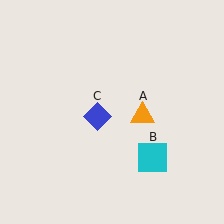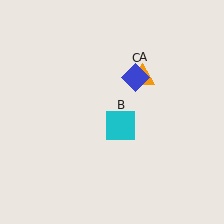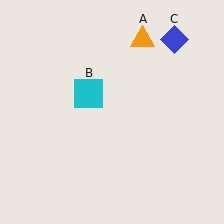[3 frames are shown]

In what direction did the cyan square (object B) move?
The cyan square (object B) moved up and to the left.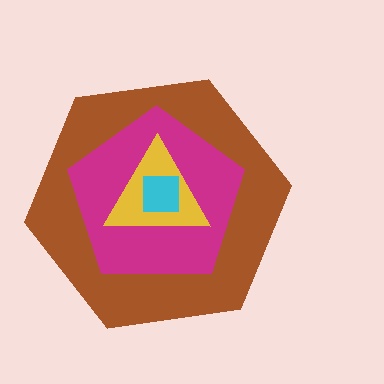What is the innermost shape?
The cyan square.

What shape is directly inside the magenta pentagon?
The yellow triangle.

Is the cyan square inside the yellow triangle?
Yes.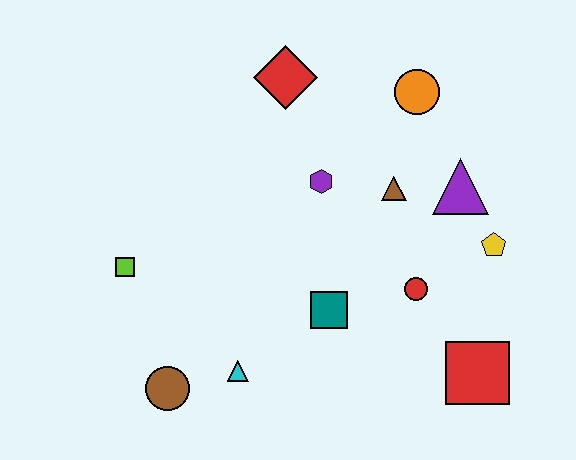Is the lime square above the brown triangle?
No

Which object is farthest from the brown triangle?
The brown circle is farthest from the brown triangle.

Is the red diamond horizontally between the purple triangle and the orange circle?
No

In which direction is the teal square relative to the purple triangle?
The teal square is to the left of the purple triangle.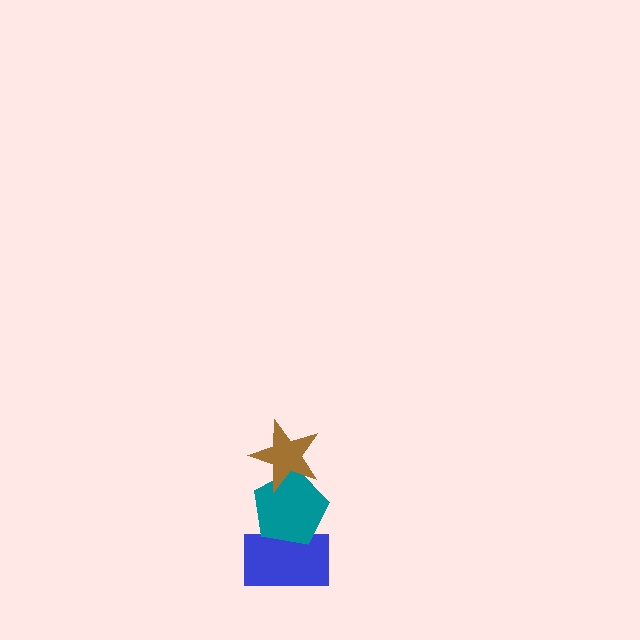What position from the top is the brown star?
The brown star is 1st from the top.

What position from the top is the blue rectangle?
The blue rectangle is 3rd from the top.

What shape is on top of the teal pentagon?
The brown star is on top of the teal pentagon.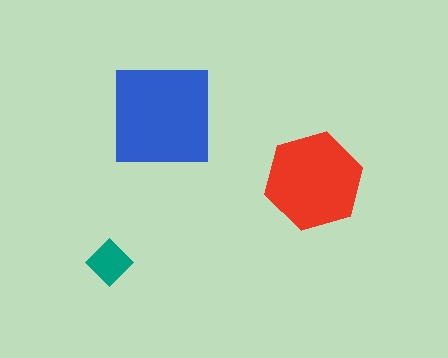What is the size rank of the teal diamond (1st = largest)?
3rd.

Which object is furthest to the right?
The red hexagon is rightmost.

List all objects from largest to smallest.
The blue square, the red hexagon, the teal diamond.